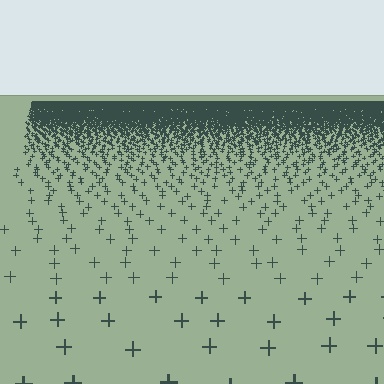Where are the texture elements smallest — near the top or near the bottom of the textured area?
Near the top.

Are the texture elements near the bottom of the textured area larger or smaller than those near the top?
Larger. Near the bottom, elements are closer to the viewer and appear at a bigger on-screen size.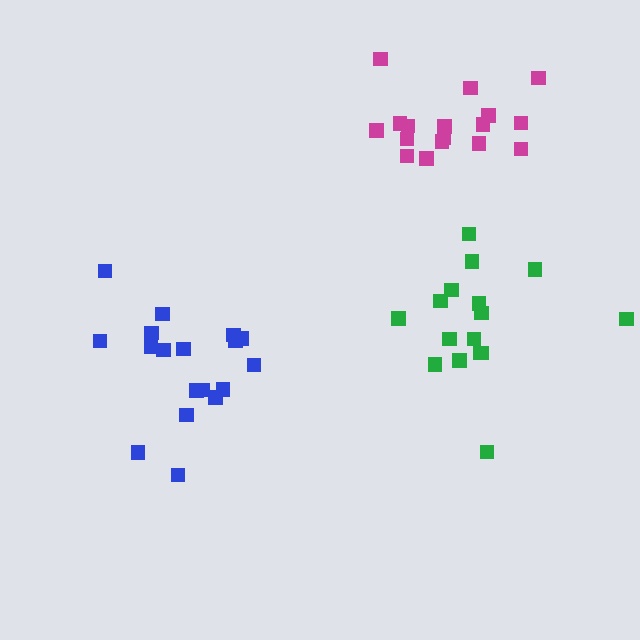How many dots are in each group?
Group 1: 16 dots, Group 2: 18 dots, Group 3: 17 dots (51 total).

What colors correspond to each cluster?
The clusters are colored: green, blue, magenta.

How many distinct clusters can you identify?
There are 3 distinct clusters.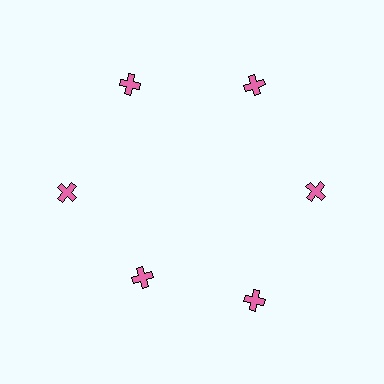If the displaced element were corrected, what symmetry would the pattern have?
It would have 6-fold rotational symmetry — the pattern would map onto itself every 60 degrees.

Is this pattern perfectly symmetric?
No. The 6 pink crosses are arranged in a ring, but one element near the 7 o'clock position is pulled inward toward the center, breaking the 6-fold rotational symmetry.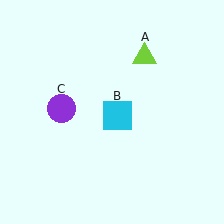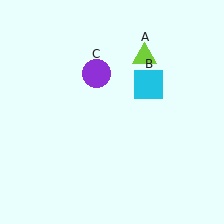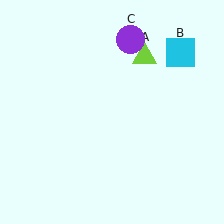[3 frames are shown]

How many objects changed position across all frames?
2 objects changed position: cyan square (object B), purple circle (object C).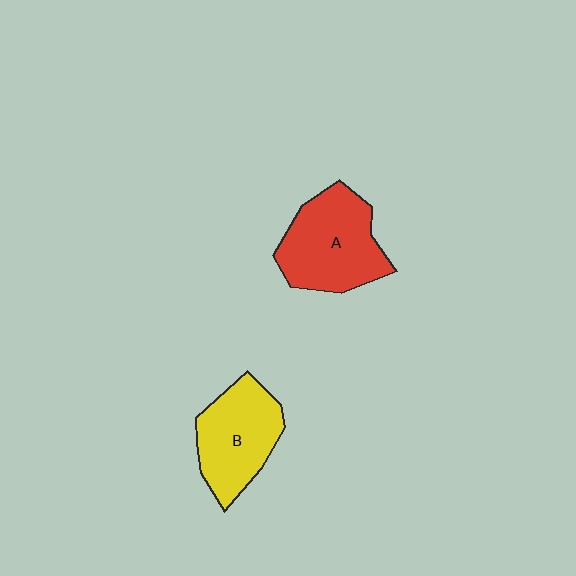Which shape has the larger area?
Shape A (red).